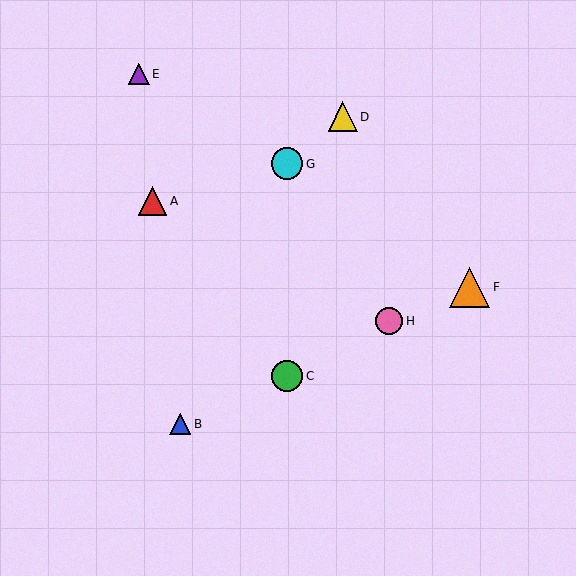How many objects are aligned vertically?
2 objects (C, G) are aligned vertically.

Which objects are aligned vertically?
Objects C, G are aligned vertically.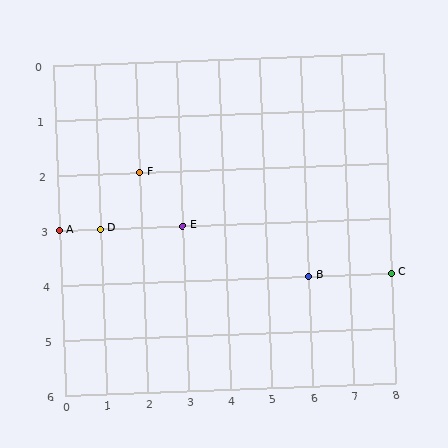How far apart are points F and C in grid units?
Points F and C are 6 columns and 2 rows apart (about 6.3 grid units diagonally).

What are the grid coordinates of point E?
Point E is at grid coordinates (3, 3).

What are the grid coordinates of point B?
Point B is at grid coordinates (6, 4).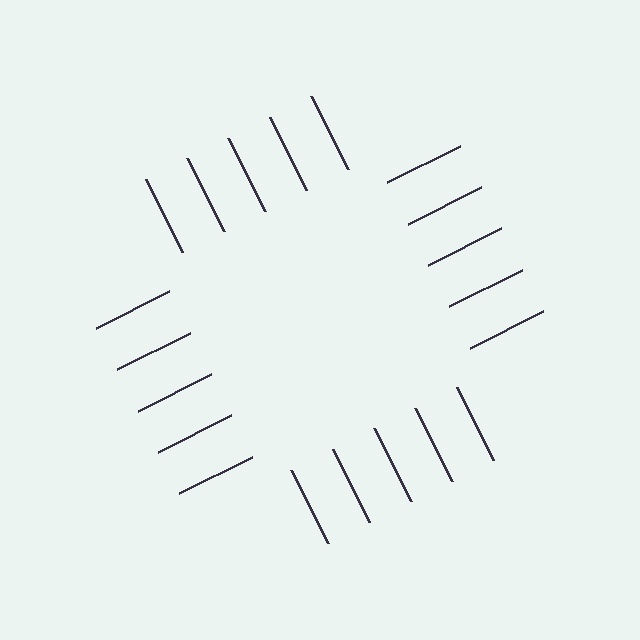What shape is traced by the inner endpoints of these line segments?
An illusory square — the line segments terminate on its edges but no continuous stroke is drawn.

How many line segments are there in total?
20 — 5 along each of the 4 edges.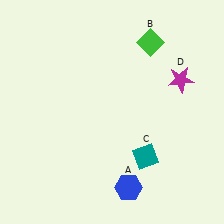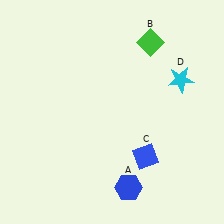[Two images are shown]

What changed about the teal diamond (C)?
In Image 1, C is teal. In Image 2, it changed to blue.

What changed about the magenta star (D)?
In Image 1, D is magenta. In Image 2, it changed to cyan.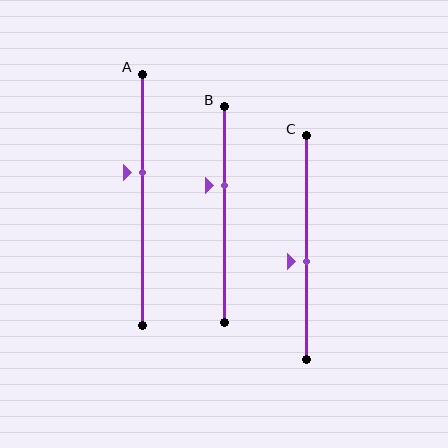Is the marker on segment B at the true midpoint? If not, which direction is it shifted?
No, the marker on segment B is shifted upward by about 13% of the segment length.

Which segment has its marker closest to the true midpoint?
Segment C has its marker closest to the true midpoint.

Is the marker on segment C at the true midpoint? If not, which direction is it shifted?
No, the marker on segment C is shifted downward by about 6% of the segment length.